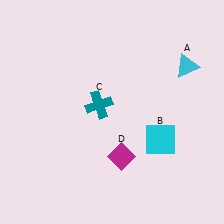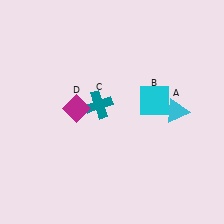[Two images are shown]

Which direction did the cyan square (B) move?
The cyan square (B) moved up.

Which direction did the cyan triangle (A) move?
The cyan triangle (A) moved down.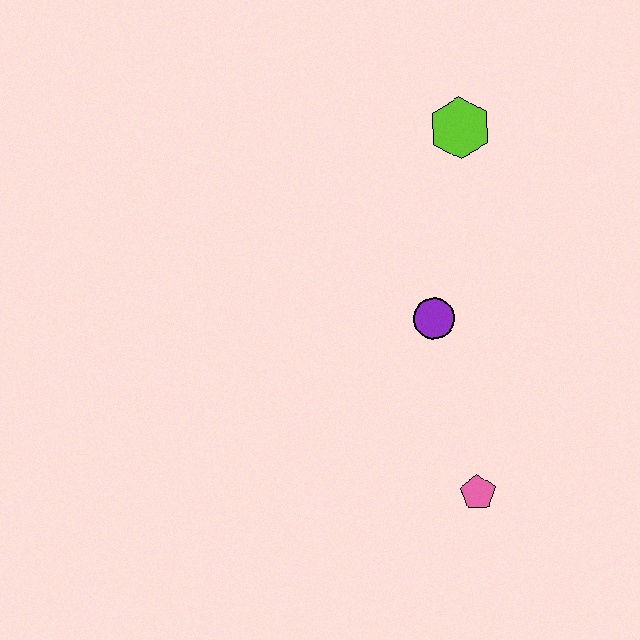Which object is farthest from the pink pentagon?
The lime hexagon is farthest from the pink pentagon.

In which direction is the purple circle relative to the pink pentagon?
The purple circle is above the pink pentagon.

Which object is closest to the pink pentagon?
The purple circle is closest to the pink pentagon.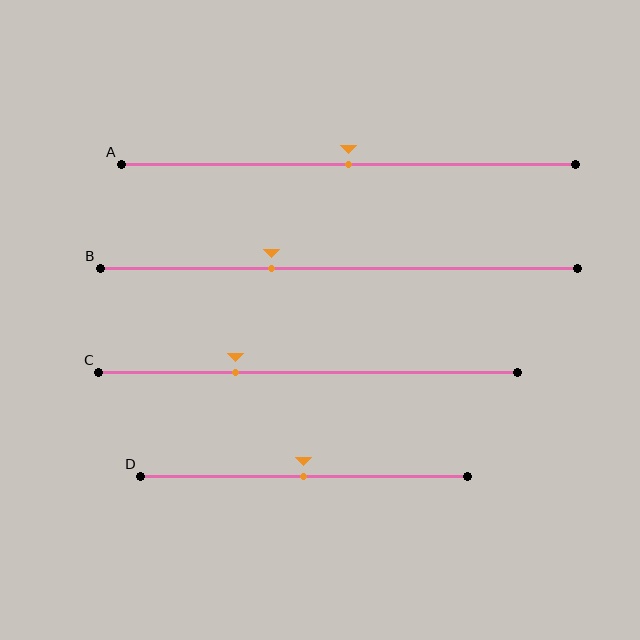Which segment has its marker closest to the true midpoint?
Segment A has its marker closest to the true midpoint.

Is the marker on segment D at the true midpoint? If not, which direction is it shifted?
Yes, the marker on segment D is at the true midpoint.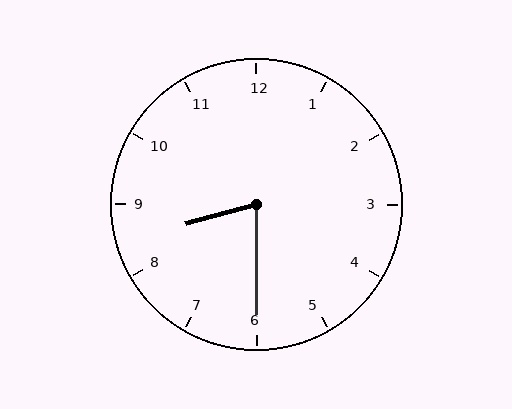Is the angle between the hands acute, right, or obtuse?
It is acute.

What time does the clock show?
8:30.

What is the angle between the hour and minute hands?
Approximately 75 degrees.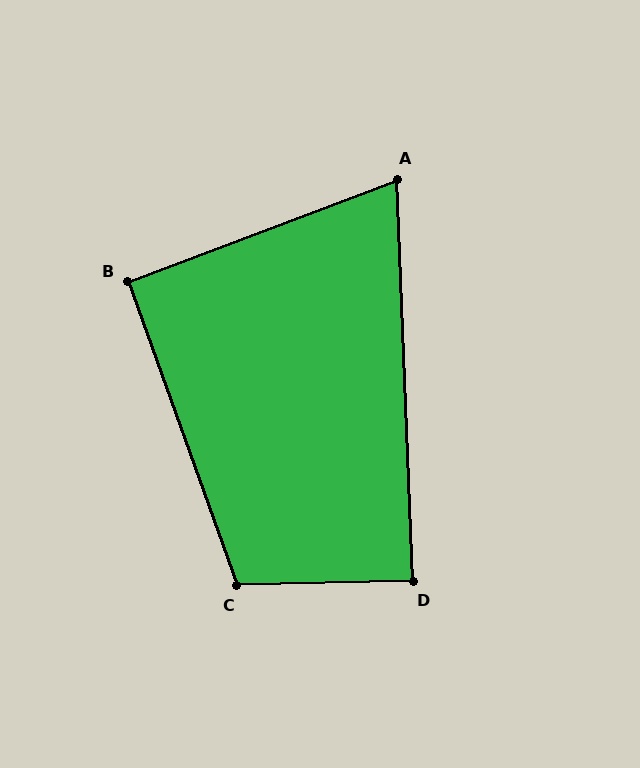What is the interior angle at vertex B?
Approximately 91 degrees (approximately right).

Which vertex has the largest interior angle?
C, at approximately 108 degrees.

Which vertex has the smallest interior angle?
A, at approximately 72 degrees.